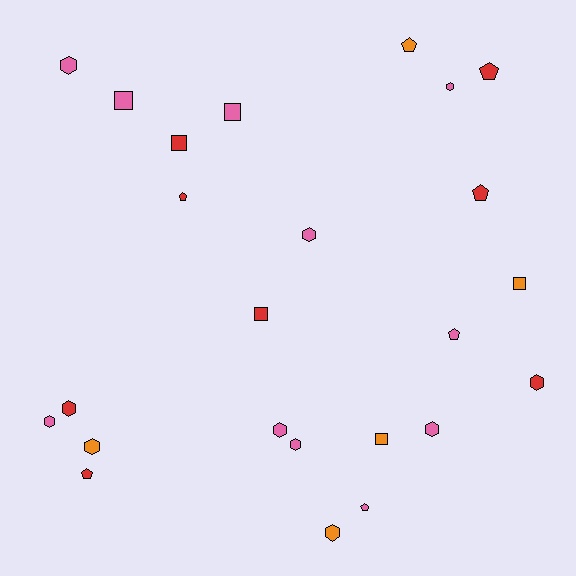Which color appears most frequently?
Pink, with 11 objects.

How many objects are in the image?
There are 24 objects.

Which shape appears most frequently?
Hexagon, with 11 objects.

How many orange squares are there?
There are 2 orange squares.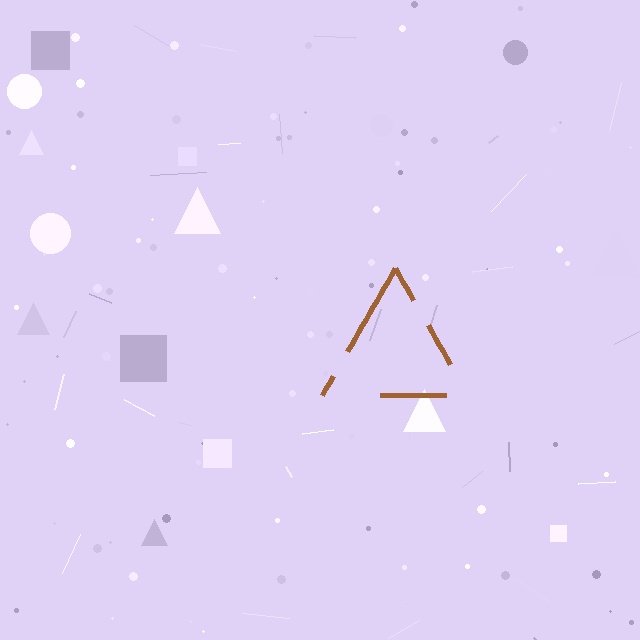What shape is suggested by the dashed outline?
The dashed outline suggests a triangle.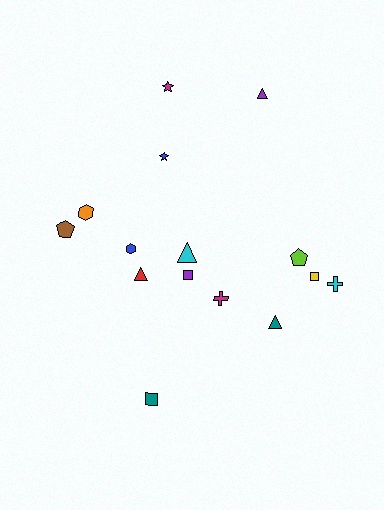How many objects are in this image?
There are 15 objects.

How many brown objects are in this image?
There is 1 brown object.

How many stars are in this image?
There are 2 stars.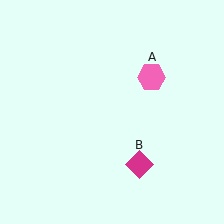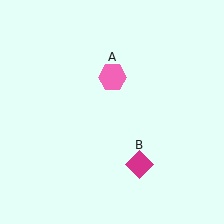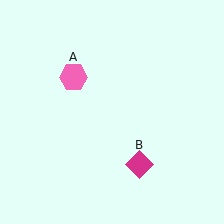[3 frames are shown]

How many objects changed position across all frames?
1 object changed position: pink hexagon (object A).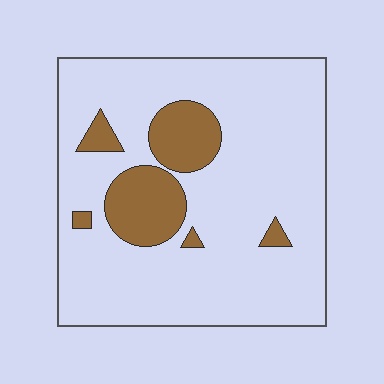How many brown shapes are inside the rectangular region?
6.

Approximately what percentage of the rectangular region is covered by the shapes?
Approximately 15%.